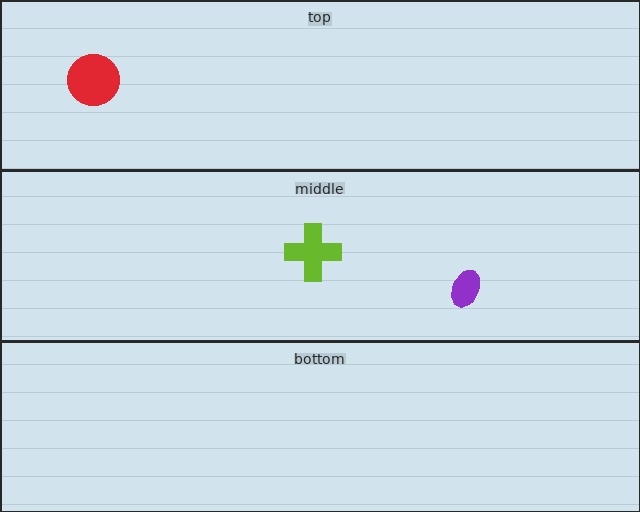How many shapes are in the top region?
1.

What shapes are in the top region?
The red circle.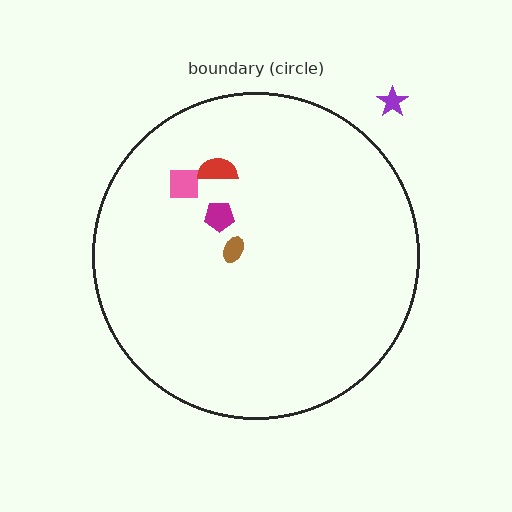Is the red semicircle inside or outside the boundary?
Inside.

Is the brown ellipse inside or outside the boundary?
Inside.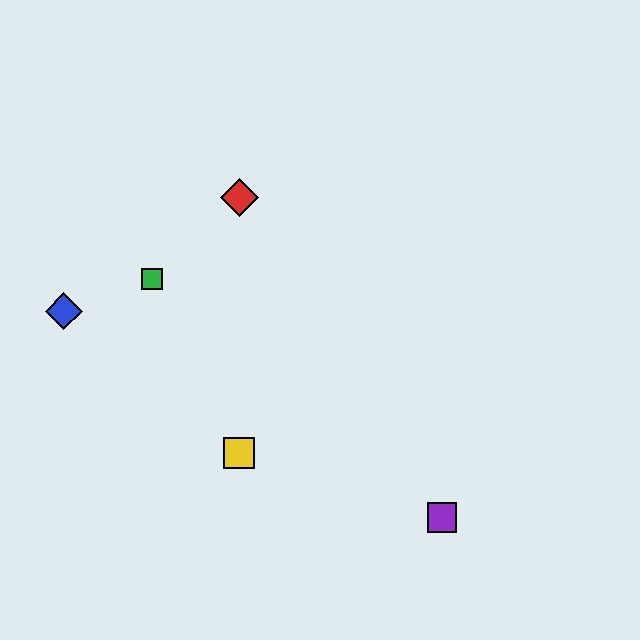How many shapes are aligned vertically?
2 shapes (the red diamond, the yellow square) are aligned vertically.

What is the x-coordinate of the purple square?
The purple square is at x≈442.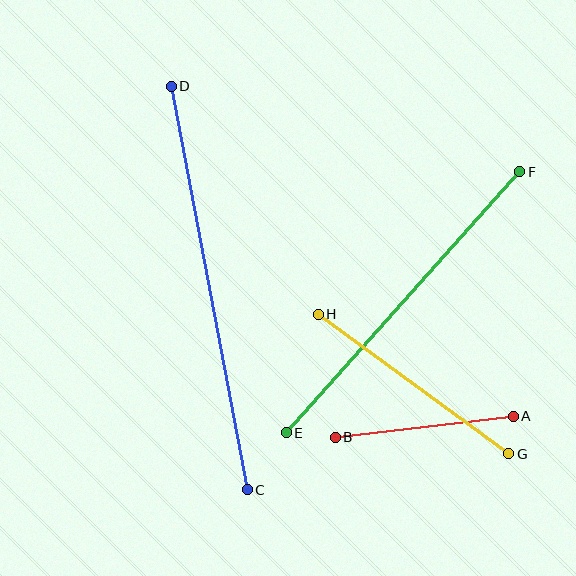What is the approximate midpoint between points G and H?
The midpoint is at approximately (413, 384) pixels.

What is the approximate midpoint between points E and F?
The midpoint is at approximately (403, 302) pixels.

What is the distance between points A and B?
The distance is approximately 179 pixels.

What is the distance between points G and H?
The distance is approximately 236 pixels.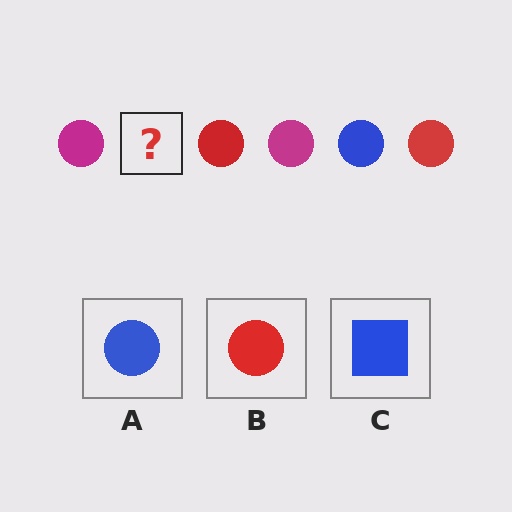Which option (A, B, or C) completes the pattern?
A.